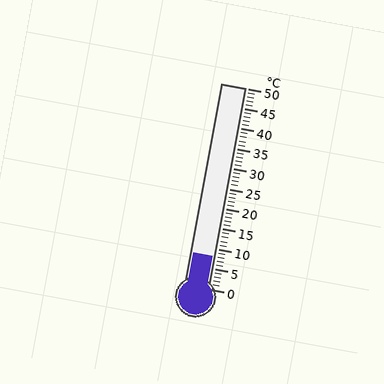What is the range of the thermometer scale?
The thermometer scale ranges from 0°C to 50°C.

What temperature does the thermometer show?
The thermometer shows approximately 8°C.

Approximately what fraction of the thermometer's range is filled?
The thermometer is filled to approximately 15% of its range.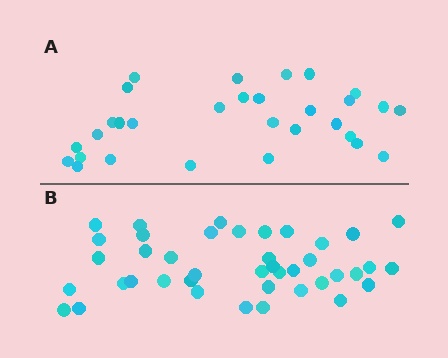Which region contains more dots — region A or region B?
Region B (the bottom region) has more dots.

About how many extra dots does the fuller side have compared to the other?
Region B has roughly 12 or so more dots than region A.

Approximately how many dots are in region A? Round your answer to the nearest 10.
About 30 dots.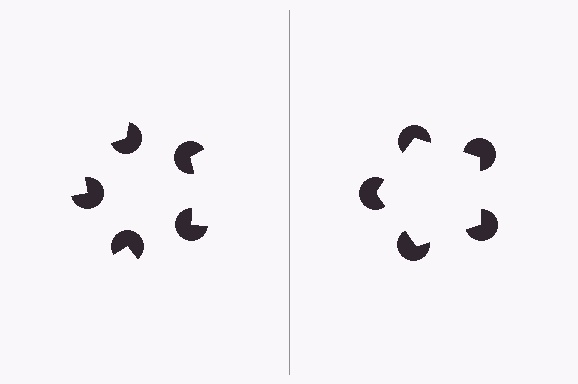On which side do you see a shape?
An illusory pentagon appears on the right side. On the left side the wedge cuts are rotated, so no coherent shape forms.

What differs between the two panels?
The pac-man discs are positioned identically on both sides; only the wedge orientations differ. On the right they align to a pentagon; on the left they are misaligned.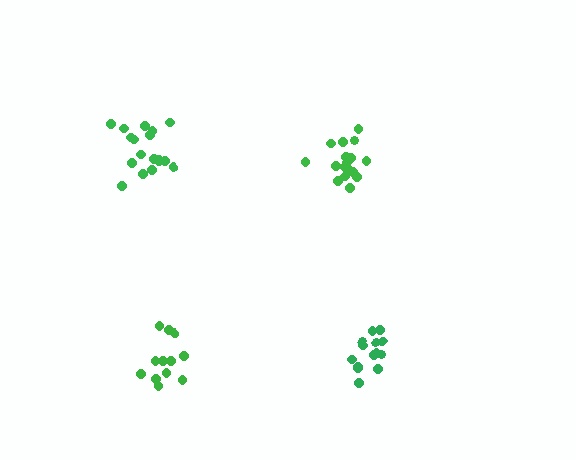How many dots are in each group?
Group 1: 18 dots, Group 2: 12 dots, Group 3: 18 dots, Group 4: 14 dots (62 total).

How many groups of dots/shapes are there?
There are 4 groups.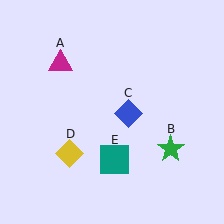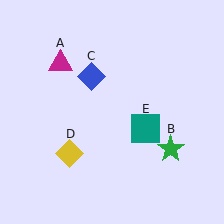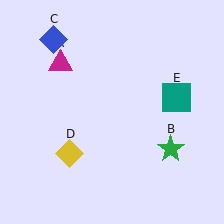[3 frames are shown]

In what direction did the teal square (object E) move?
The teal square (object E) moved up and to the right.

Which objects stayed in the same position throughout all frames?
Magenta triangle (object A) and green star (object B) and yellow diamond (object D) remained stationary.